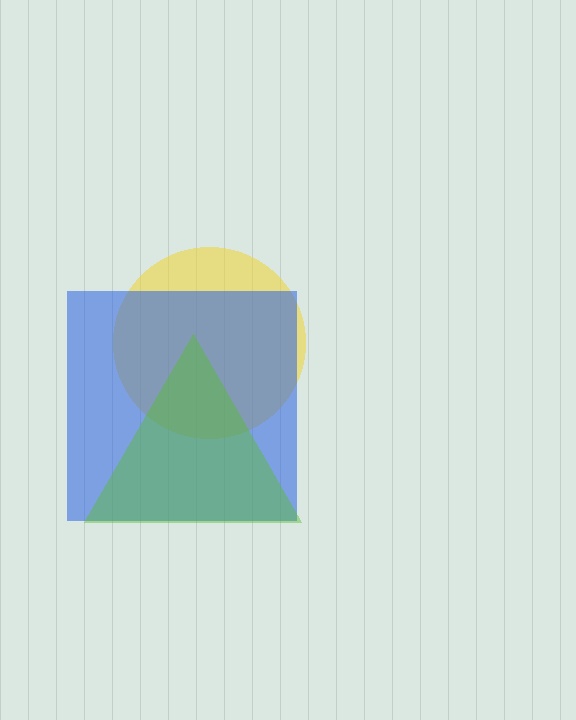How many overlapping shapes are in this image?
There are 3 overlapping shapes in the image.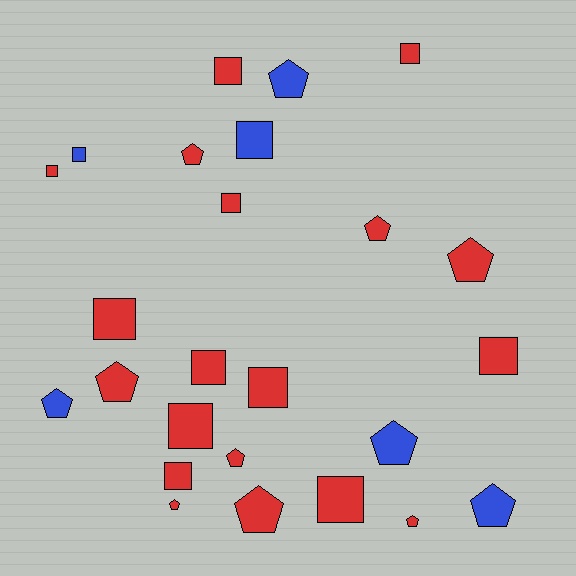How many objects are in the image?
There are 25 objects.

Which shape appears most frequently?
Square, with 13 objects.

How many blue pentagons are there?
There are 4 blue pentagons.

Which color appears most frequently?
Red, with 19 objects.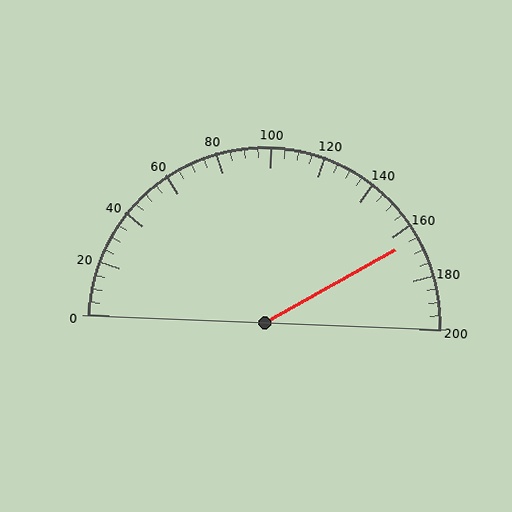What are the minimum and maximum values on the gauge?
The gauge ranges from 0 to 200.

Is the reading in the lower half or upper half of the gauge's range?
The reading is in the upper half of the range (0 to 200).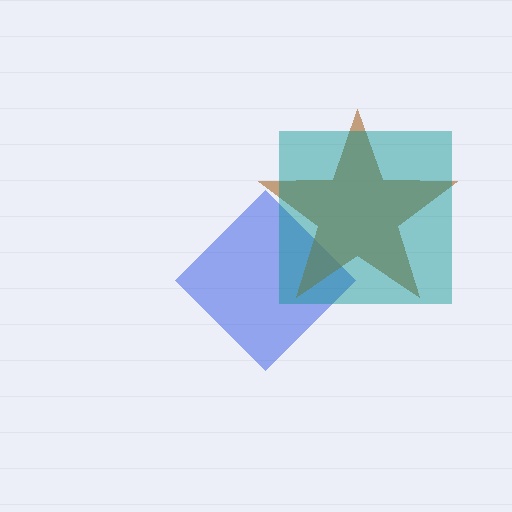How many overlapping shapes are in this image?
There are 3 overlapping shapes in the image.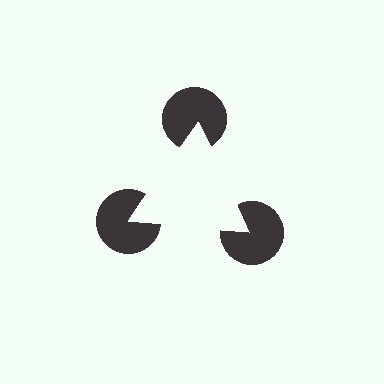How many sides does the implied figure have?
3 sides.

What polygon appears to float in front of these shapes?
An illusory triangle — its edges are inferred from the aligned wedge cuts in the pac-man discs, not physically drawn.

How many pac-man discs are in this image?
There are 3 — one at each vertex of the illusory triangle.